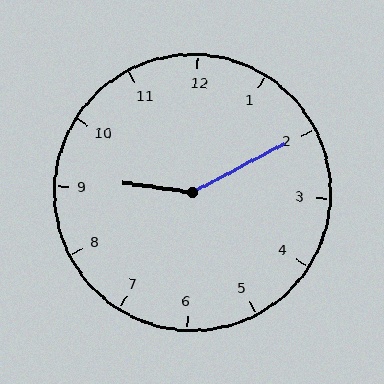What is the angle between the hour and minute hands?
Approximately 145 degrees.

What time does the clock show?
9:10.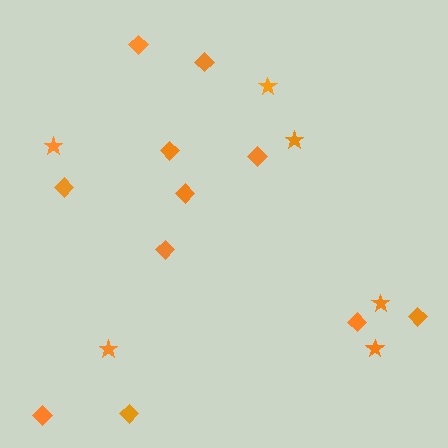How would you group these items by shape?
There are 2 groups: one group of stars (6) and one group of diamonds (11).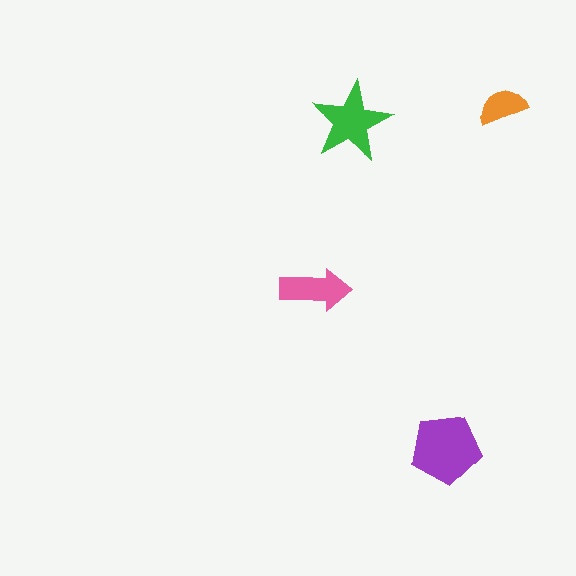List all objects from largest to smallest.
The purple pentagon, the green star, the pink arrow, the orange semicircle.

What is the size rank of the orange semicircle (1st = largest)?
4th.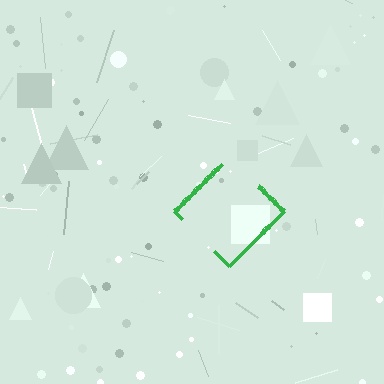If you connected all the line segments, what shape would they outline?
They would outline a diamond.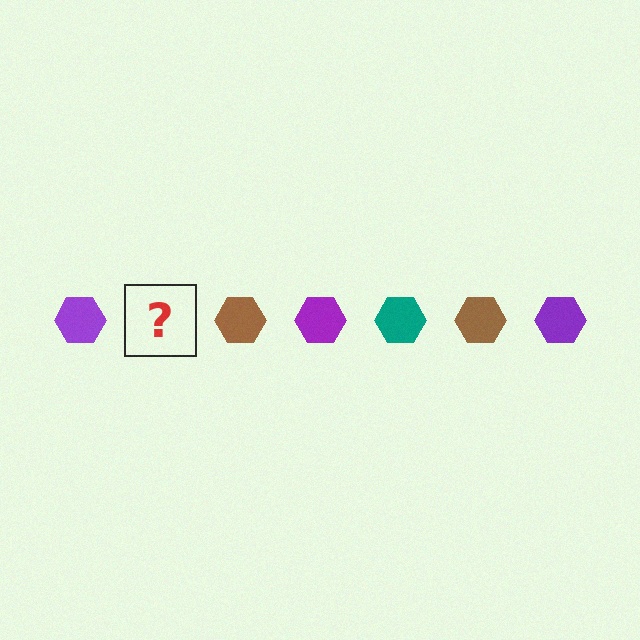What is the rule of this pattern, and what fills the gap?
The rule is that the pattern cycles through purple, teal, brown hexagons. The gap should be filled with a teal hexagon.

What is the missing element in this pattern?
The missing element is a teal hexagon.